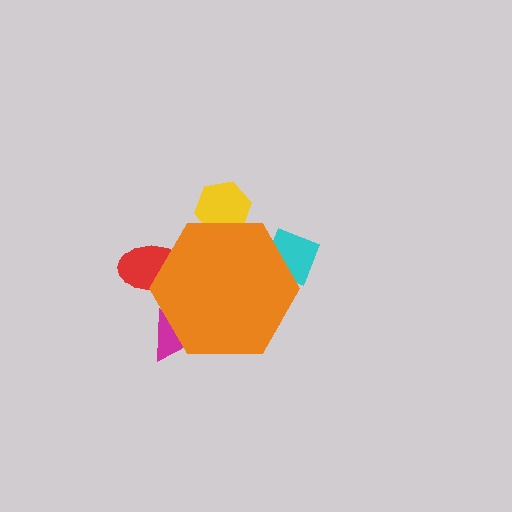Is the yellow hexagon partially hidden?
Yes, the yellow hexagon is partially hidden behind the orange hexagon.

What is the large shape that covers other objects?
An orange hexagon.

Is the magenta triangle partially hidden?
Yes, the magenta triangle is partially hidden behind the orange hexagon.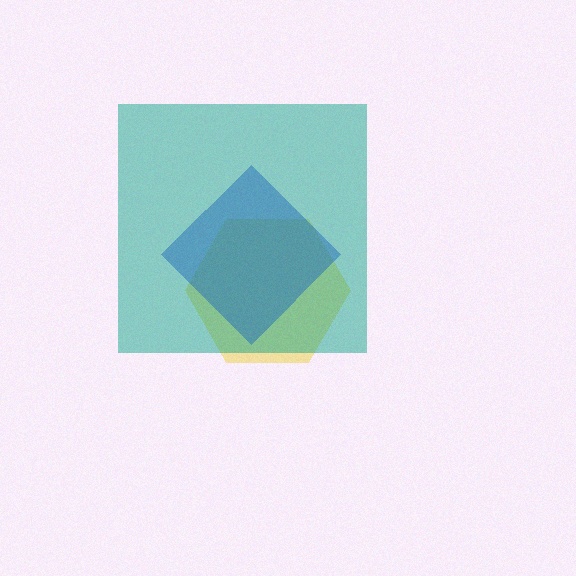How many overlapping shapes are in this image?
There are 3 overlapping shapes in the image.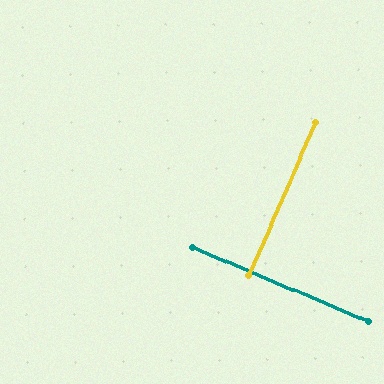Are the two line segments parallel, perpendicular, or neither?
Perpendicular — they meet at approximately 89°.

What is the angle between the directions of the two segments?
Approximately 89 degrees.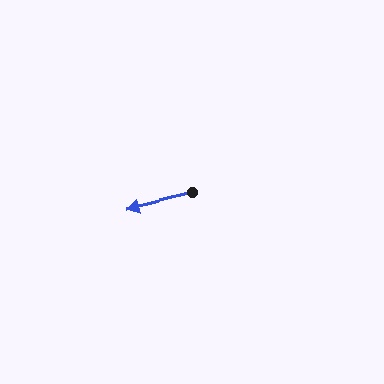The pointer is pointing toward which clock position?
Roughly 9 o'clock.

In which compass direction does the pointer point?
West.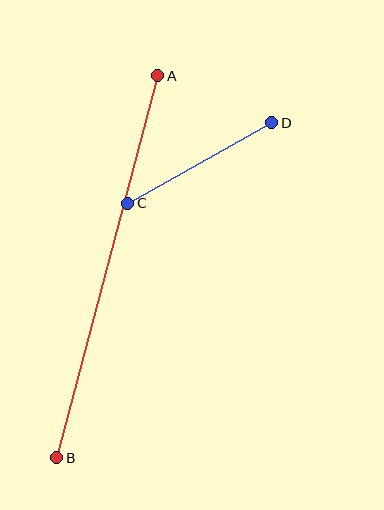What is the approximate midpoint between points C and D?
The midpoint is at approximately (200, 163) pixels.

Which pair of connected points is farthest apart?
Points A and B are farthest apart.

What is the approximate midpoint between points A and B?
The midpoint is at approximately (107, 267) pixels.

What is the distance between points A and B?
The distance is approximately 395 pixels.